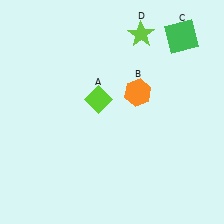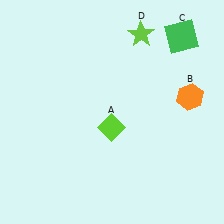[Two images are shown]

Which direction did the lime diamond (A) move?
The lime diamond (A) moved down.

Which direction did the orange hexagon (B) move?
The orange hexagon (B) moved right.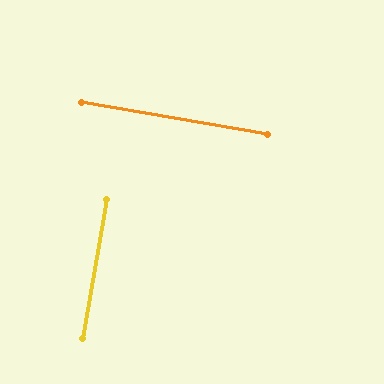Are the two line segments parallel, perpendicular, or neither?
Perpendicular — they meet at approximately 90°.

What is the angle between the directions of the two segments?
Approximately 90 degrees.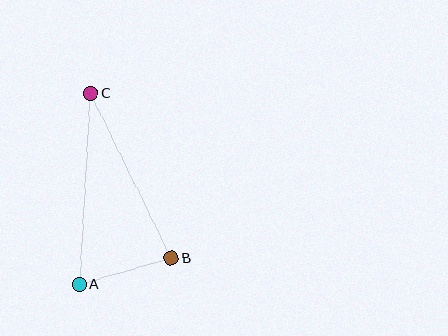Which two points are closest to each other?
Points A and B are closest to each other.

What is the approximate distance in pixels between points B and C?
The distance between B and C is approximately 183 pixels.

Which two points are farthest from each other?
Points A and C are farthest from each other.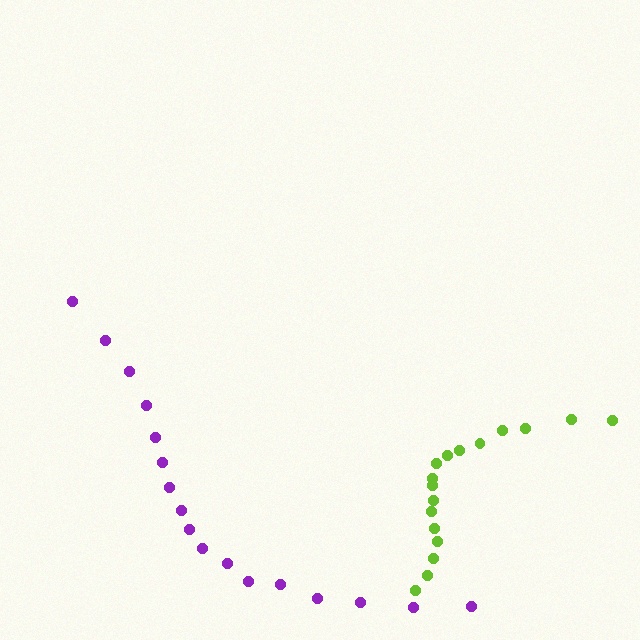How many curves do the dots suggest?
There are 2 distinct paths.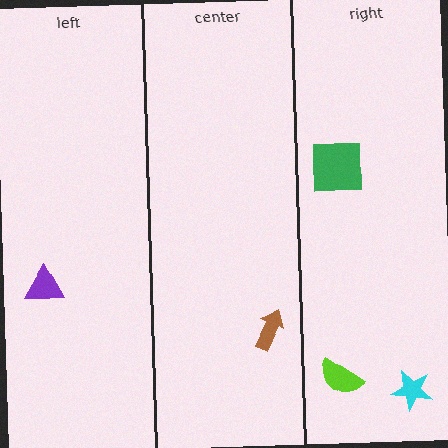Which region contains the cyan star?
The right region.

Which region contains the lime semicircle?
The right region.